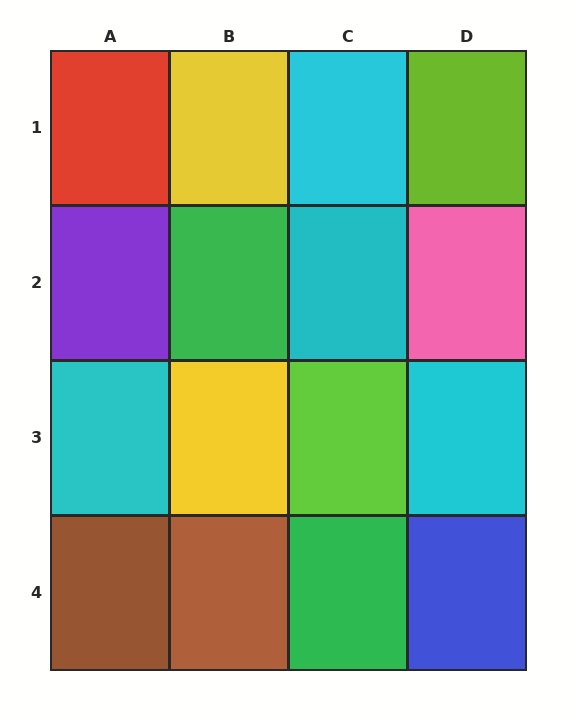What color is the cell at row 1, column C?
Cyan.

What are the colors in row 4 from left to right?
Brown, brown, green, blue.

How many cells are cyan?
4 cells are cyan.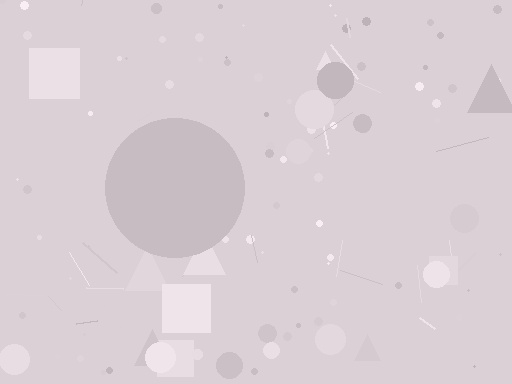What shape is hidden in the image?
A circle is hidden in the image.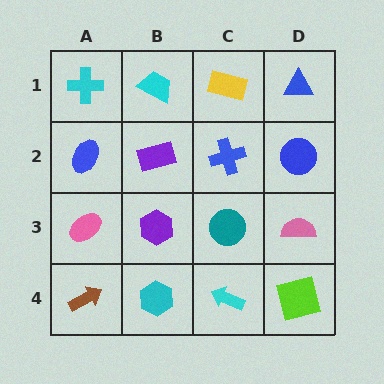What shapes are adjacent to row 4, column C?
A teal circle (row 3, column C), a cyan hexagon (row 4, column B), a lime square (row 4, column D).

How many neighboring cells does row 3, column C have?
4.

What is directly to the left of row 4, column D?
A cyan arrow.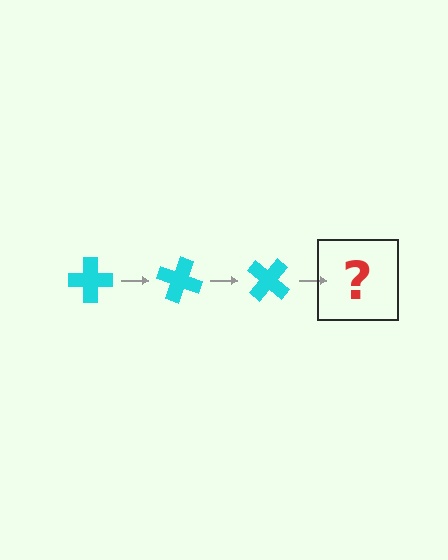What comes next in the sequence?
The next element should be a cyan cross rotated 60 degrees.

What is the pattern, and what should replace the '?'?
The pattern is that the cross rotates 20 degrees each step. The '?' should be a cyan cross rotated 60 degrees.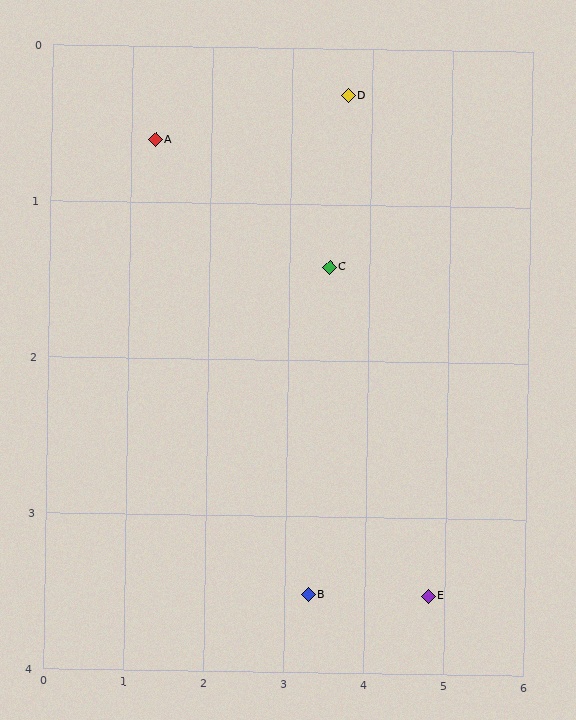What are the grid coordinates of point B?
Point B is at approximately (3.3, 3.5).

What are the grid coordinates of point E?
Point E is at approximately (4.8, 3.5).